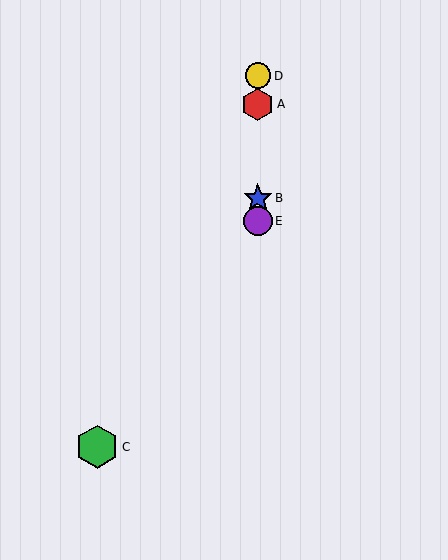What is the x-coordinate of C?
Object C is at x≈97.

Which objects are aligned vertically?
Objects A, B, D, E are aligned vertically.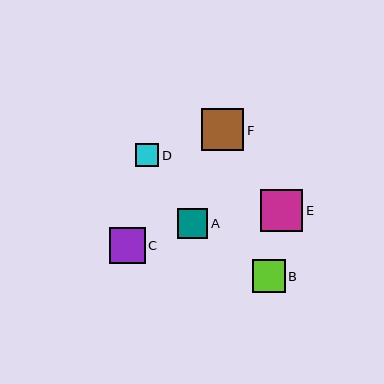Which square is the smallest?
Square D is the smallest with a size of approximately 23 pixels.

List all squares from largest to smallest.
From largest to smallest: E, F, C, B, A, D.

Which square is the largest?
Square E is the largest with a size of approximately 42 pixels.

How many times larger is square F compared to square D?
Square F is approximately 1.9 times the size of square D.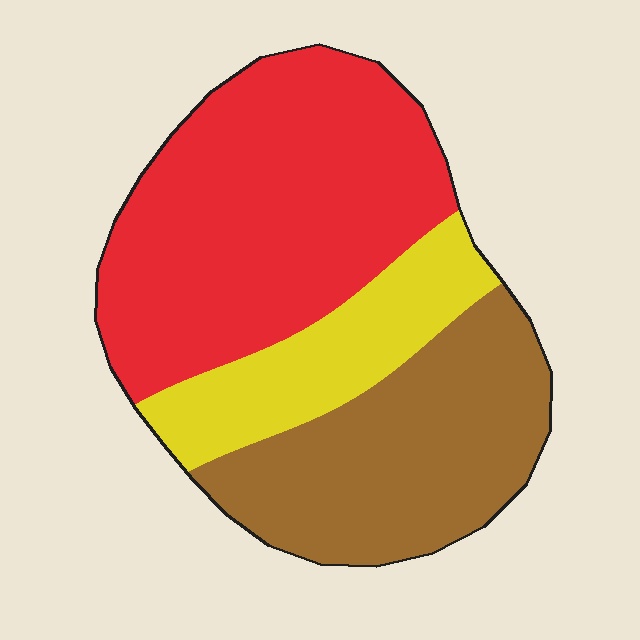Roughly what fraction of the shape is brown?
Brown covers roughly 35% of the shape.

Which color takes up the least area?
Yellow, at roughly 20%.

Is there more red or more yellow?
Red.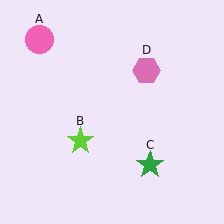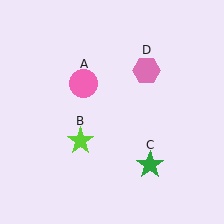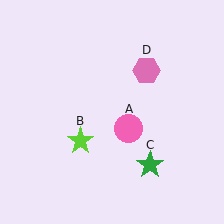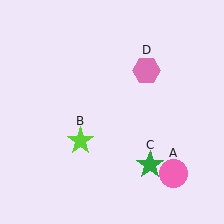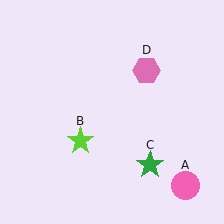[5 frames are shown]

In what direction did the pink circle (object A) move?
The pink circle (object A) moved down and to the right.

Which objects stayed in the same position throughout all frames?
Lime star (object B) and green star (object C) and pink hexagon (object D) remained stationary.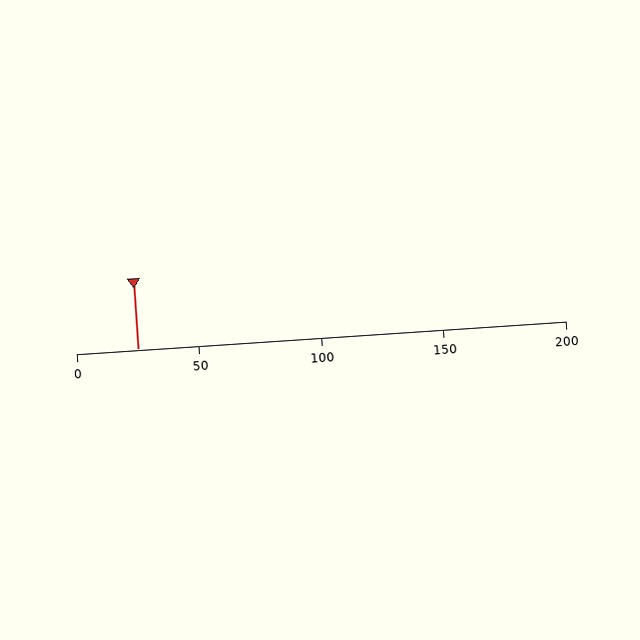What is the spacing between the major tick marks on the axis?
The major ticks are spaced 50 apart.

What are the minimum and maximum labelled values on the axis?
The axis runs from 0 to 200.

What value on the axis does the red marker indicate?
The marker indicates approximately 25.